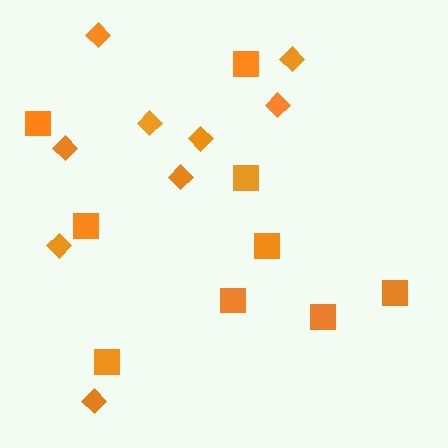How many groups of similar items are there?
There are 2 groups: one group of diamonds (9) and one group of squares (9).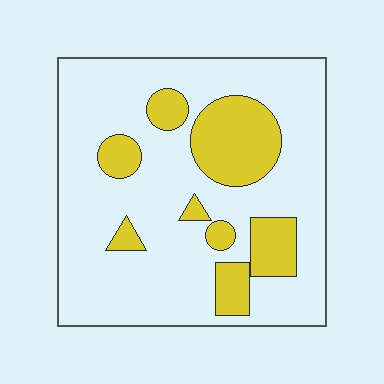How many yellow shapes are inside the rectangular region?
8.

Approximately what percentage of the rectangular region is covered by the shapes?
Approximately 20%.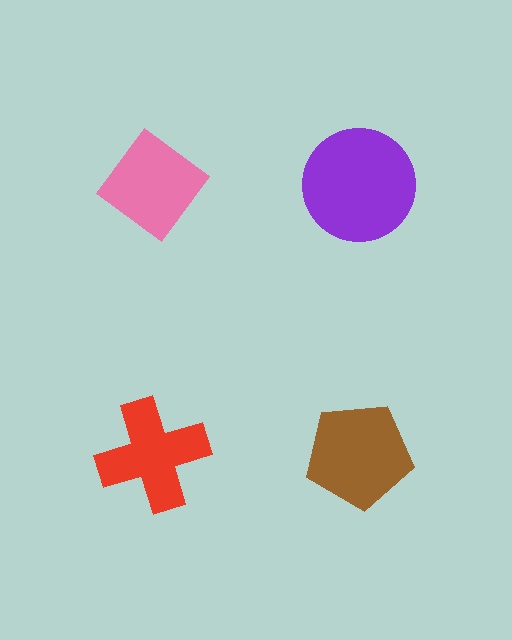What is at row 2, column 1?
A red cross.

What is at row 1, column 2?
A purple circle.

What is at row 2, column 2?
A brown pentagon.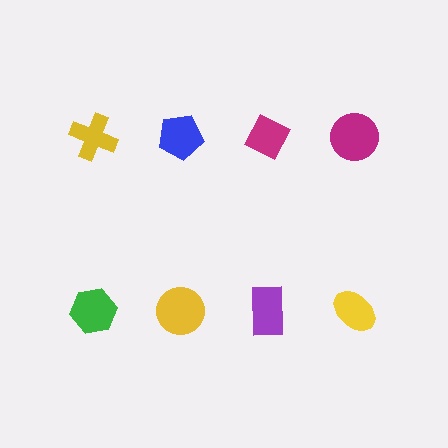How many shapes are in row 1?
4 shapes.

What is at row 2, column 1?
A green hexagon.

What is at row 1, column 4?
A magenta circle.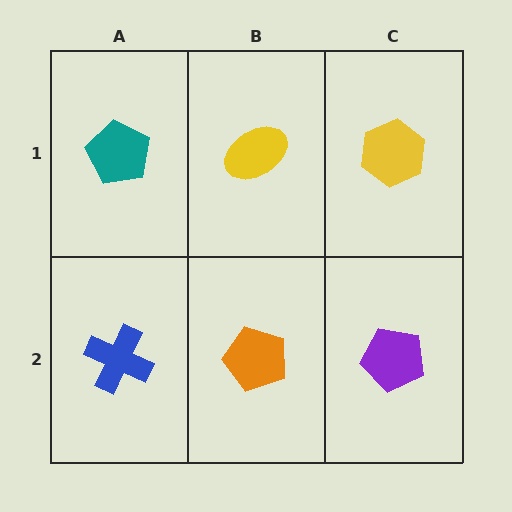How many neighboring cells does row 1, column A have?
2.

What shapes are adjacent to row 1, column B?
An orange pentagon (row 2, column B), a teal pentagon (row 1, column A), a yellow hexagon (row 1, column C).